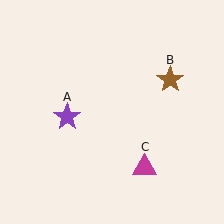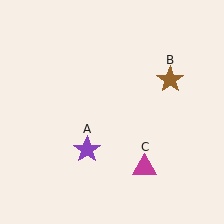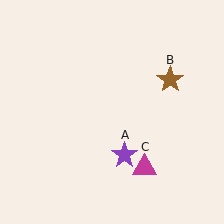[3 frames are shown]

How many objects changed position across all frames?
1 object changed position: purple star (object A).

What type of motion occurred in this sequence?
The purple star (object A) rotated counterclockwise around the center of the scene.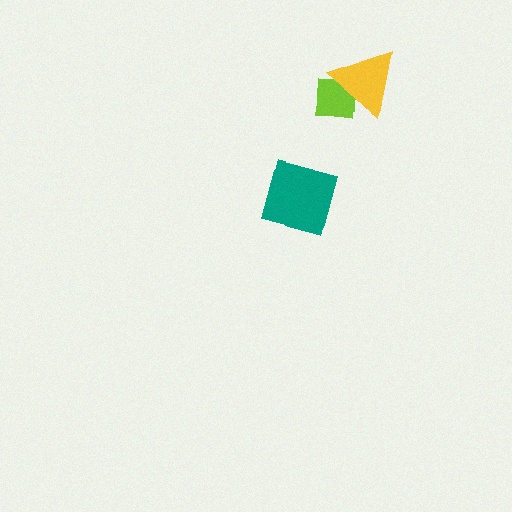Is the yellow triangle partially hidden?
No, no other shape covers it.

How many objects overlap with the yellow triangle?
1 object overlaps with the yellow triangle.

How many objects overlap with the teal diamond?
0 objects overlap with the teal diamond.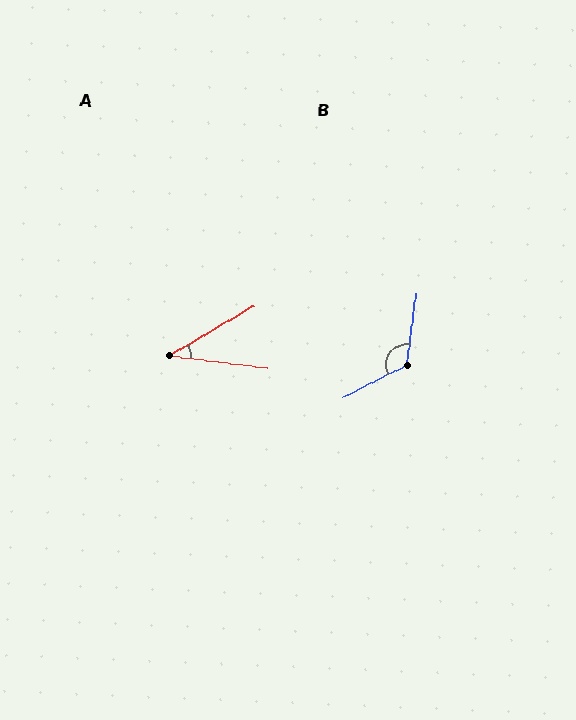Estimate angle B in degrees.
Approximately 124 degrees.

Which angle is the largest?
B, at approximately 124 degrees.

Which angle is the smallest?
A, at approximately 38 degrees.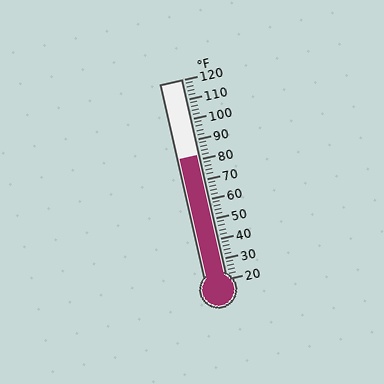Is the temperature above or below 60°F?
The temperature is above 60°F.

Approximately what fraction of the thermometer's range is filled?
The thermometer is filled to approximately 60% of its range.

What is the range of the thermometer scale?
The thermometer scale ranges from 20°F to 120°F.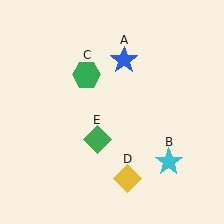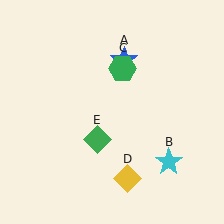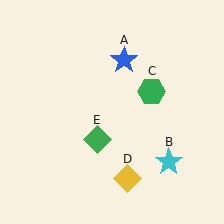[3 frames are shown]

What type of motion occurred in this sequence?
The green hexagon (object C) rotated clockwise around the center of the scene.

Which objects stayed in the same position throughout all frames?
Blue star (object A) and cyan star (object B) and yellow diamond (object D) and green diamond (object E) remained stationary.